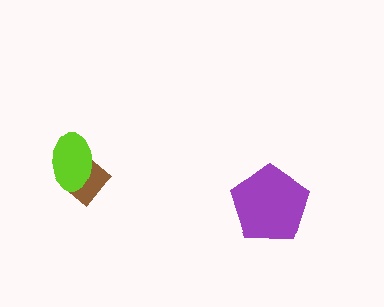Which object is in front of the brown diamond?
The lime ellipse is in front of the brown diamond.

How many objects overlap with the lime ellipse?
1 object overlaps with the lime ellipse.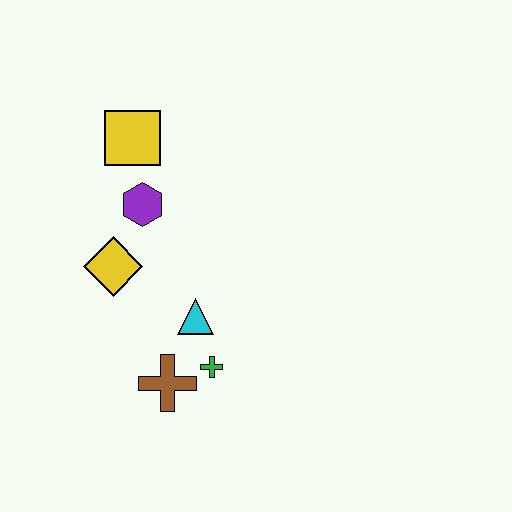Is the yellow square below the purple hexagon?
No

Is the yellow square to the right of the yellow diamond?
Yes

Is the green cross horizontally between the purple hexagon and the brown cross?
No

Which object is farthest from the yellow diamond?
The green cross is farthest from the yellow diamond.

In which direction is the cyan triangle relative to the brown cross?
The cyan triangle is above the brown cross.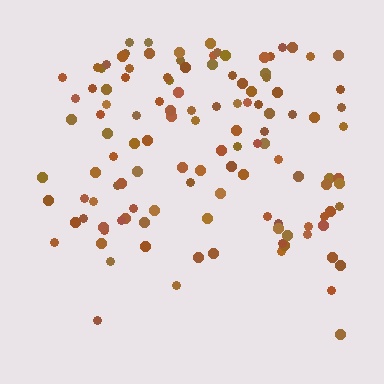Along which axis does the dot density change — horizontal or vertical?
Vertical.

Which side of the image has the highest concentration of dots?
The top.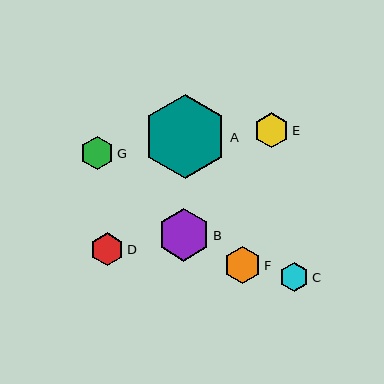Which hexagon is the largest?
Hexagon A is the largest with a size of approximately 84 pixels.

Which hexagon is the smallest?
Hexagon C is the smallest with a size of approximately 29 pixels.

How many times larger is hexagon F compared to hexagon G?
Hexagon F is approximately 1.1 times the size of hexagon G.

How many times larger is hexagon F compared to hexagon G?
Hexagon F is approximately 1.1 times the size of hexagon G.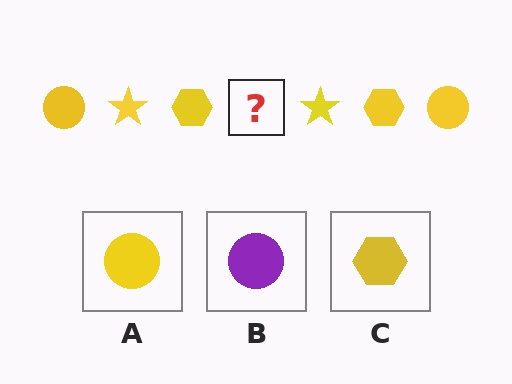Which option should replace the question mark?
Option A.